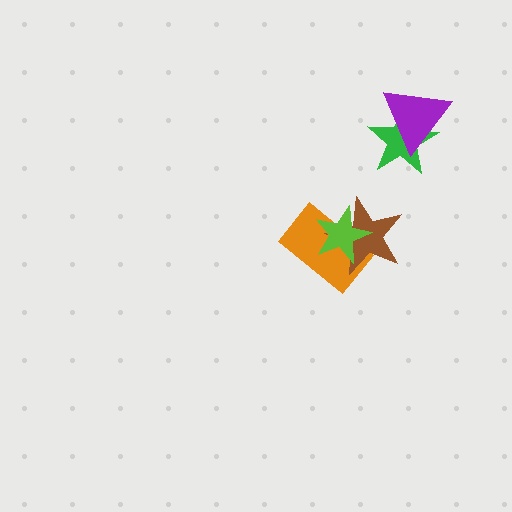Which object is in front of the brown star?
The lime star is in front of the brown star.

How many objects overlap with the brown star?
2 objects overlap with the brown star.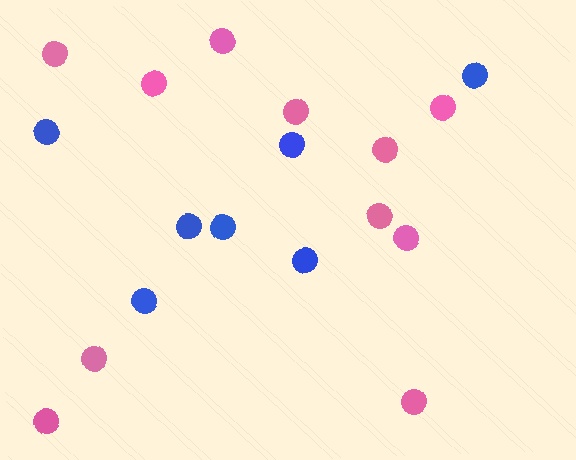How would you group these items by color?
There are 2 groups: one group of pink circles (11) and one group of blue circles (7).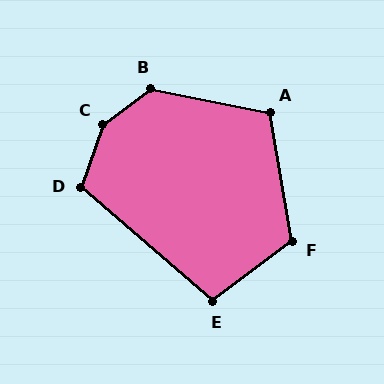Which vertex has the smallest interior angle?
E, at approximately 102 degrees.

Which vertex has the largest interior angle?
C, at approximately 147 degrees.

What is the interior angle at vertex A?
Approximately 111 degrees (obtuse).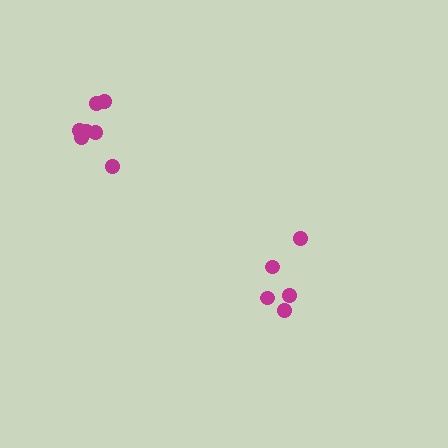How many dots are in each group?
Group 1: 5 dots, Group 2: 7 dots (12 total).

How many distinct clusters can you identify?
There are 2 distinct clusters.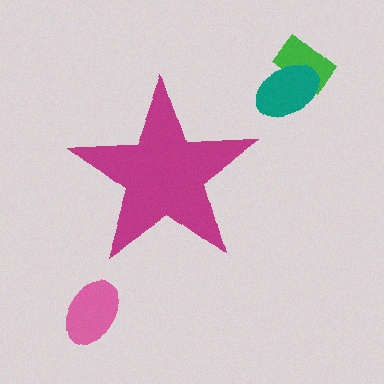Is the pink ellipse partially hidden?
No, the pink ellipse is fully visible.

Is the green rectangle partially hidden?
No, the green rectangle is fully visible.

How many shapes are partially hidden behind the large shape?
0 shapes are partially hidden.